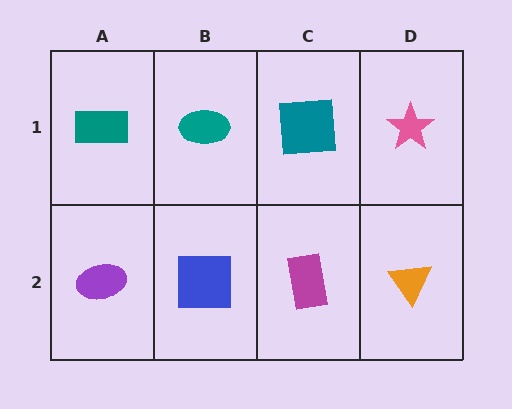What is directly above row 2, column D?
A pink star.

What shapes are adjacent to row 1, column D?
An orange triangle (row 2, column D), a teal square (row 1, column C).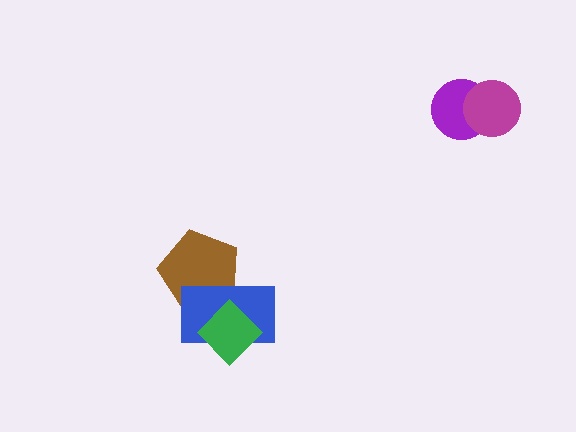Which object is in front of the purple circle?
The magenta circle is in front of the purple circle.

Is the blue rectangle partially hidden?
Yes, it is partially covered by another shape.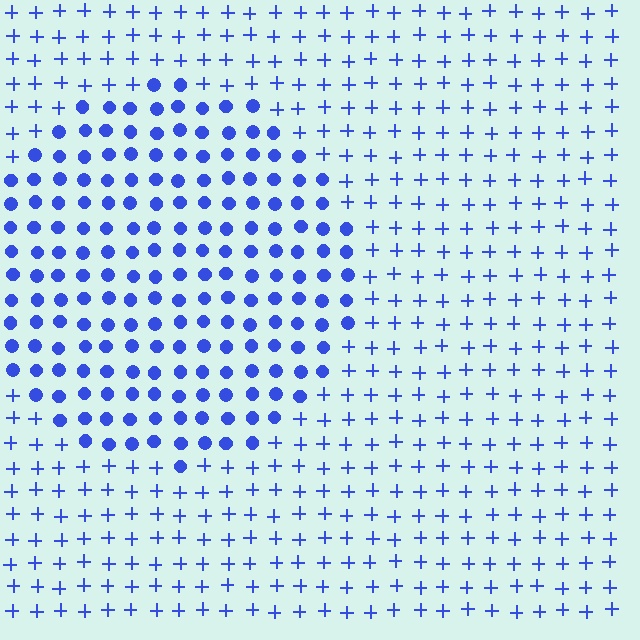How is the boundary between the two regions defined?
The boundary is defined by a change in element shape: circles inside vs. plus signs outside. All elements share the same color and spacing.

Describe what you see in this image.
The image is filled with small blue elements arranged in a uniform grid. A circle-shaped region contains circles, while the surrounding area contains plus signs. The boundary is defined purely by the change in element shape.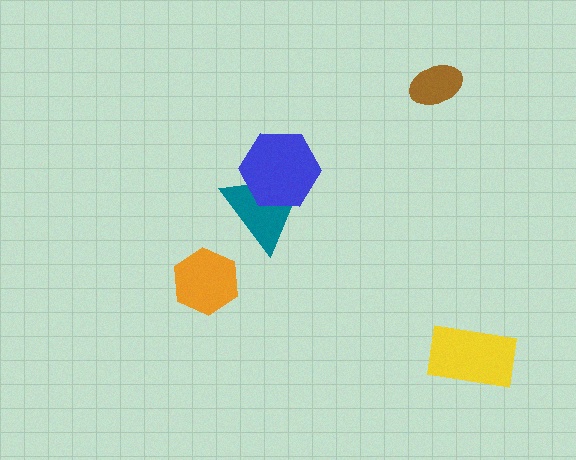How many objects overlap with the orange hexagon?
0 objects overlap with the orange hexagon.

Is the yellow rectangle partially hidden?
No, no other shape covers it.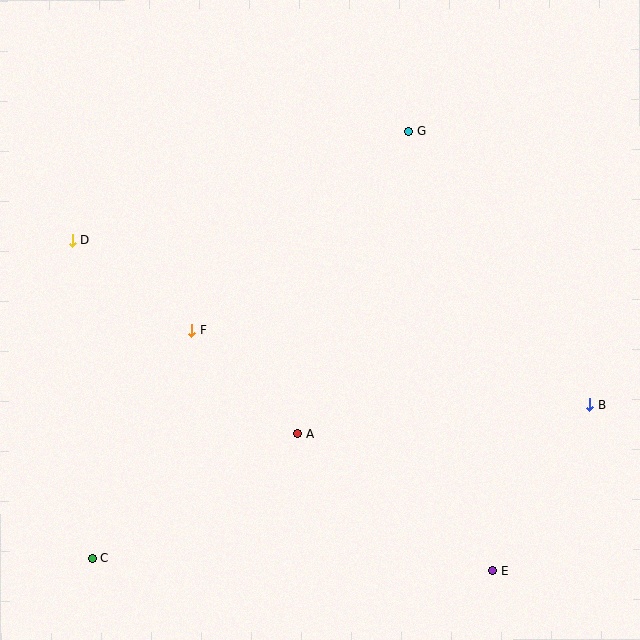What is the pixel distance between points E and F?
The distance between E and F is 385 pixels.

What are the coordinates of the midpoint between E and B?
The midpoint between E and B is at (541, 488).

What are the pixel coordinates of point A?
Point A is at (298, 434).